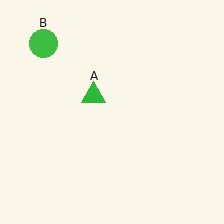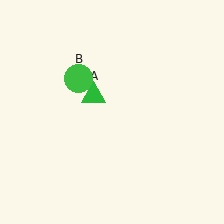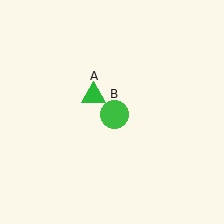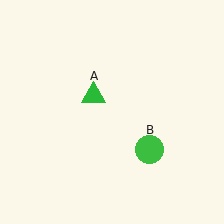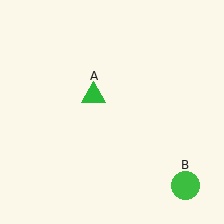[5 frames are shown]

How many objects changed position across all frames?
1 object changed position: green circle (object B).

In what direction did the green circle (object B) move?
The green circle (object B) moved down and to the right.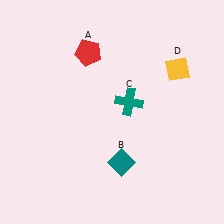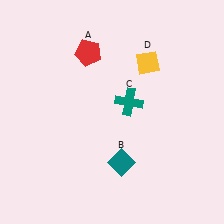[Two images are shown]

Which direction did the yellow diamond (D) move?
The yellow diamond (D) moved left.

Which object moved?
The yellow diamond (D) moved left.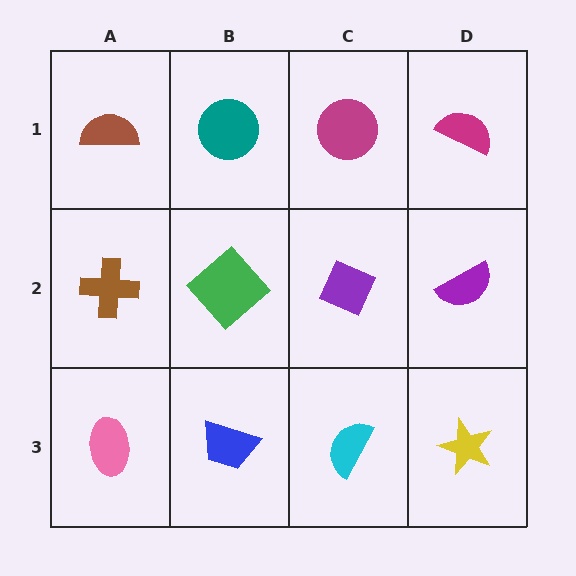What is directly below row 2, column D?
A yellow star.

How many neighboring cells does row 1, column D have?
2.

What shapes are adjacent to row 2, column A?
A brown semicircle (row 1, column A), a pink ellipse (row 3, column A), a green diamond (row 2, column B).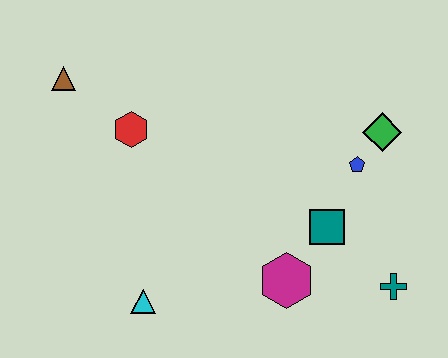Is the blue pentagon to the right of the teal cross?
No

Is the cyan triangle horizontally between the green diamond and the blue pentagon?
No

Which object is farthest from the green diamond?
The brown triangle is farthest from the green diamond.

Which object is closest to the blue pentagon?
The green diamond is closest to the blue pentagon.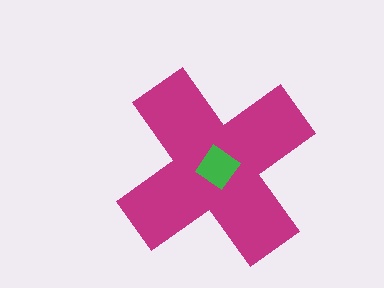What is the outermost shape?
The magenta cross.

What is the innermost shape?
The green diamond.